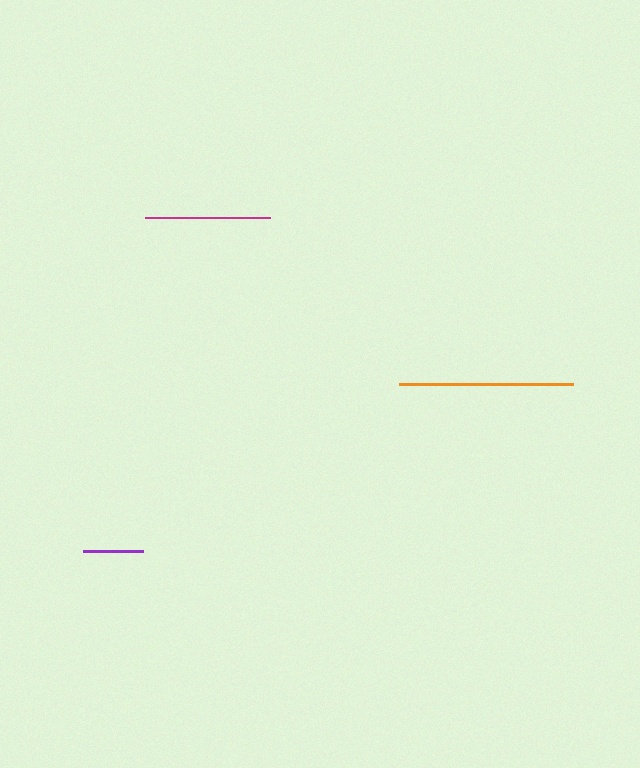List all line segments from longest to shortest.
From longest to shortest: orange, magenta, purple.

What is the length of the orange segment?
The orange segment is approximately 173 pixels long.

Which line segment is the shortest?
The purple line is the shortest at approximately 61 pixels.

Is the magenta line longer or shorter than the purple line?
The magenta line is longer than the purple line.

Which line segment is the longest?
The orange line is the longest at approximately 173 pixels.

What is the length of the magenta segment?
The magenta segment is approximately 125 pixels long.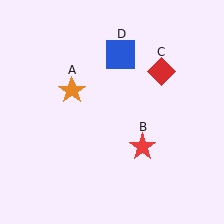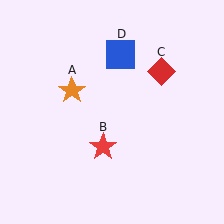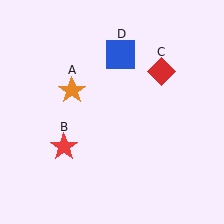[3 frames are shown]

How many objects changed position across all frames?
1 object changed position: red star (object B).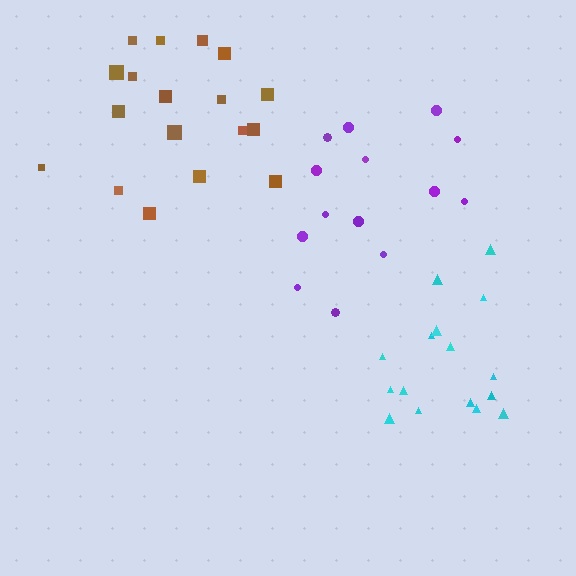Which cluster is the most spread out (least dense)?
Cyan.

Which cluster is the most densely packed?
Brown.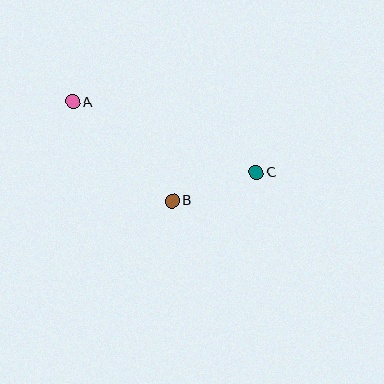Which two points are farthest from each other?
Points A and C are farthest from each other.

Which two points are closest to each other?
Points B and C are closest to each other.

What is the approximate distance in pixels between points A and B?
The distance between A and B is approximately 140 pixels.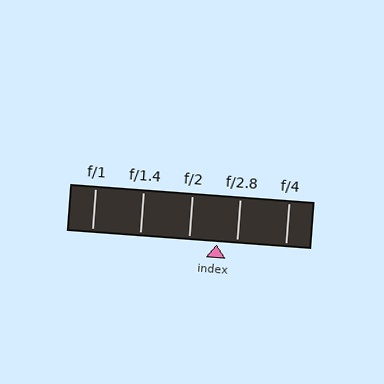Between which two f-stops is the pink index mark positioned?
The index mark is between f/2 and f/2.8.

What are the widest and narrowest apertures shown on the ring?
The widest aperture shown is f/1 and the narrowest is f/4.